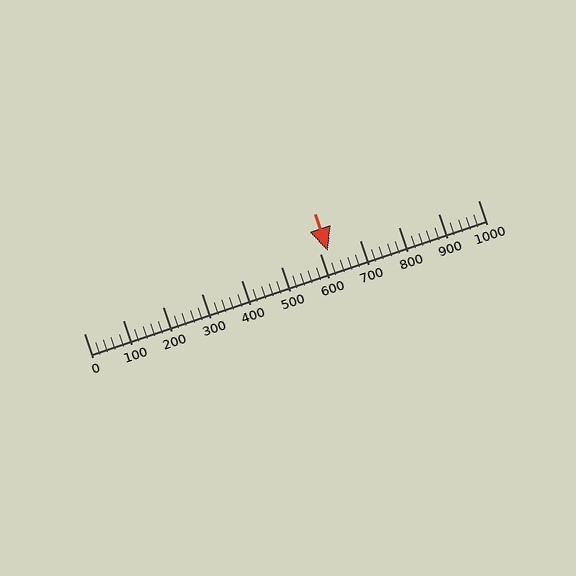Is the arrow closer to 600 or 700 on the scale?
The arrow is closer to 600.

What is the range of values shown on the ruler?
The ruler shows values from 0 to 1000.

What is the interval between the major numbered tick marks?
The major tick marks are spaced 100 units apart.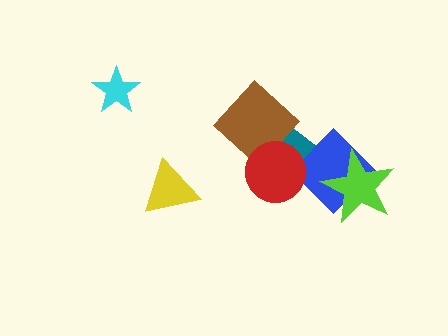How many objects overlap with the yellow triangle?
0 objects overlap with the yellow triangle.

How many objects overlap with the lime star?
1 object overlaps with the lime star.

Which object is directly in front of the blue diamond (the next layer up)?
The lime star is directly in front of the blue diamond.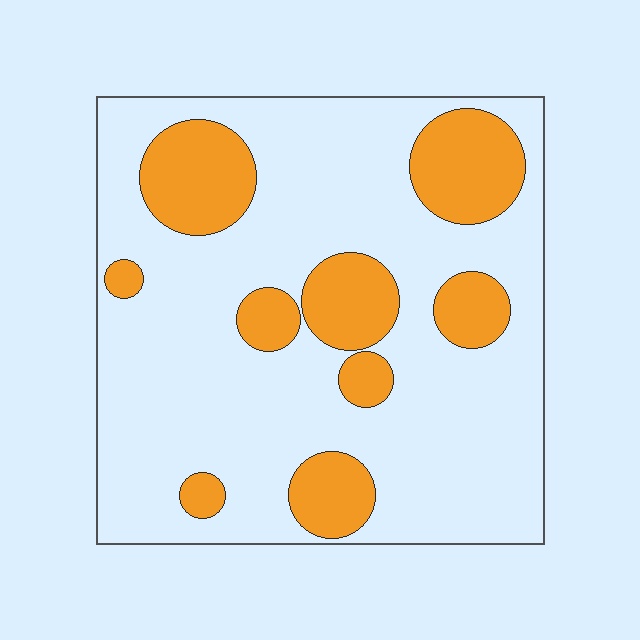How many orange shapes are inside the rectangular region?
9.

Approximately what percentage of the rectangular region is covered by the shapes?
Approximately 25%.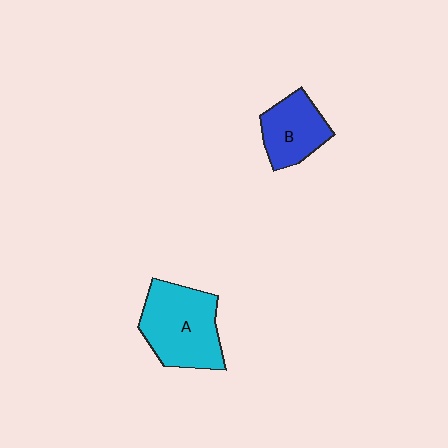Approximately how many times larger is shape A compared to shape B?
Approximately 1.5 times.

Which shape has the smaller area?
Shape B (blue).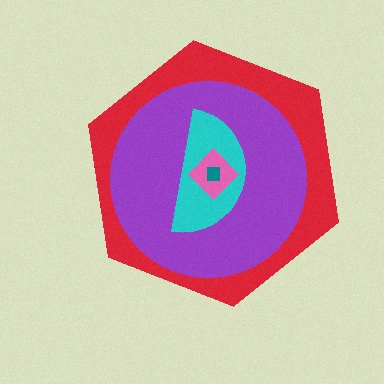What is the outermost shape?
The red hexagon.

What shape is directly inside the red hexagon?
The purple circle.